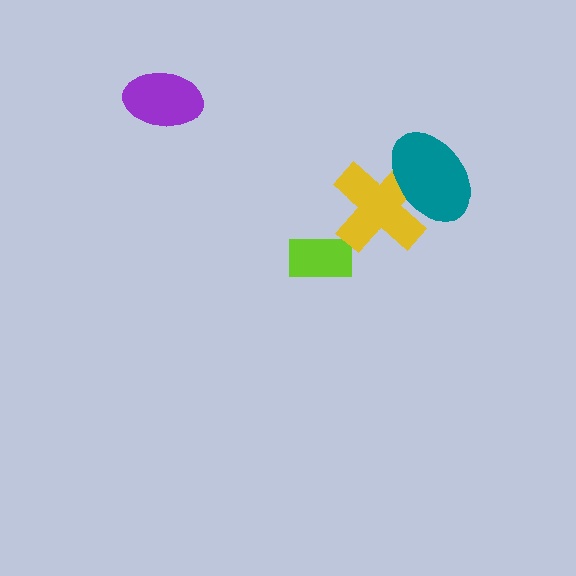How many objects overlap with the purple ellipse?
0 objects overlap with the purple ellipse.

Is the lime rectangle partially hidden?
No, no other shape covers it.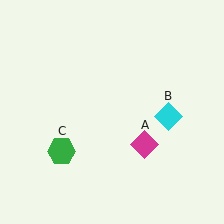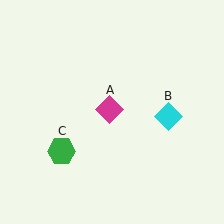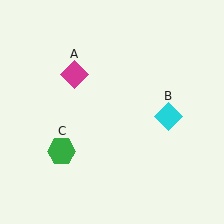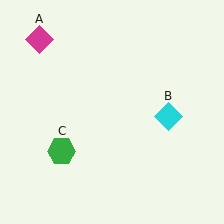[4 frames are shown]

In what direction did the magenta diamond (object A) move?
The magenta diamond (object A) moved up and to the left.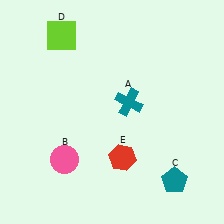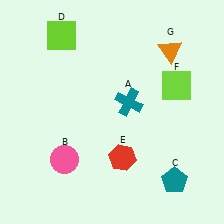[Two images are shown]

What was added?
A lime square (F), an orange triangle (G) were added in Image 2.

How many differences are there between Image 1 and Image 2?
There are 2 differences between the two images.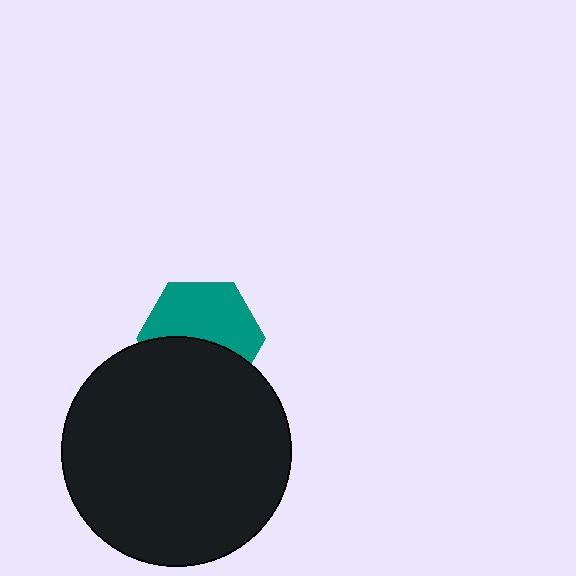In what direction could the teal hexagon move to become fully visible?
The teal hexagon could move up. That would shift it out from behind the black circle entirely.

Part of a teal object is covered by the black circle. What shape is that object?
It is a hexagon.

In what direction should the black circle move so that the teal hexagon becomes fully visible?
The black circle should move down. That is the shortest direction to clear the overlap and leave the teal hexagon fully visible.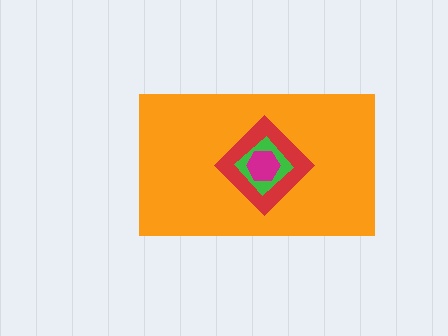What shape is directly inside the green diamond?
The magenta hexagon.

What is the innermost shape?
The magenta hexagon.